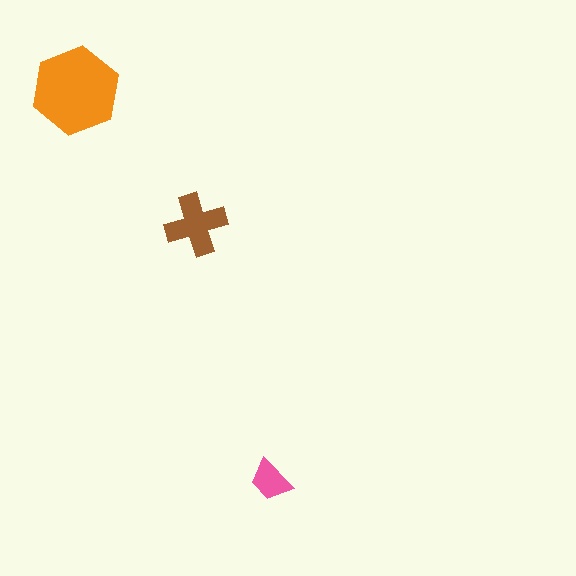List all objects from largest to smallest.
The orange hexagon, the brown cross, the pink trapezoid.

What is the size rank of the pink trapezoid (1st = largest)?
3rd.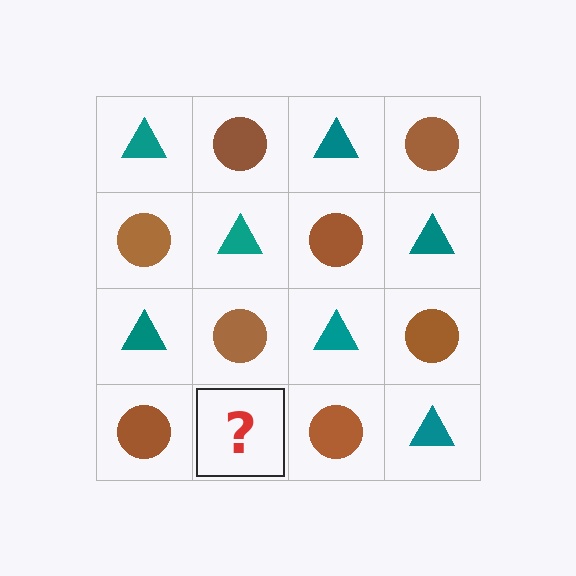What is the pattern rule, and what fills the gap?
The rule is that it alternates teal triangle and brown circle in a checkerboard pattern. The gap should be filled with a teal triangle.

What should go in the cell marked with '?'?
The missing cell should contain a teal triangle.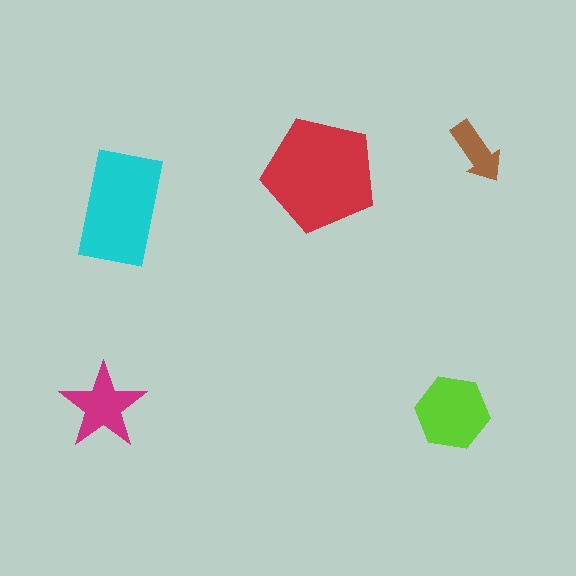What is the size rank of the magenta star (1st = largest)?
4th.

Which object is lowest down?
The lime hexagon is bottommost.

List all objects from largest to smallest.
The red pentagon, the cyan rectangle, the lime hexagon, the magenta star, the brown arrow.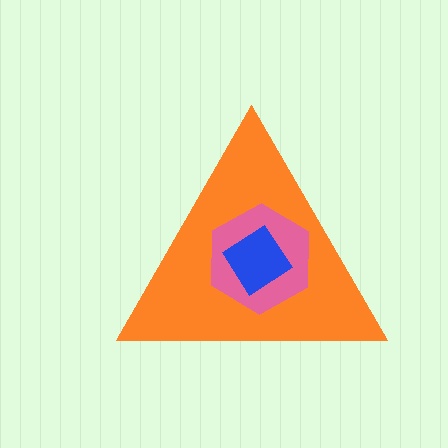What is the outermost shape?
The orange triangle.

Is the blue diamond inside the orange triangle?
Yes.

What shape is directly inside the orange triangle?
The pink hexagon.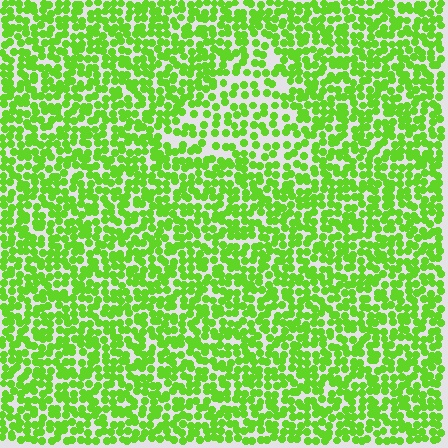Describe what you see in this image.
The image contains small lime elements arranged at two different densities. A triangle-shaped region is visible where the elements are less densely packed than the surrounding area.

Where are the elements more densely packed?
The elements are more densely packed outside the triangle boundary.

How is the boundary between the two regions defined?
The boundary is defined by a change in element density (approximately 1.7x ratio). All elements are the same color, size, and shape.